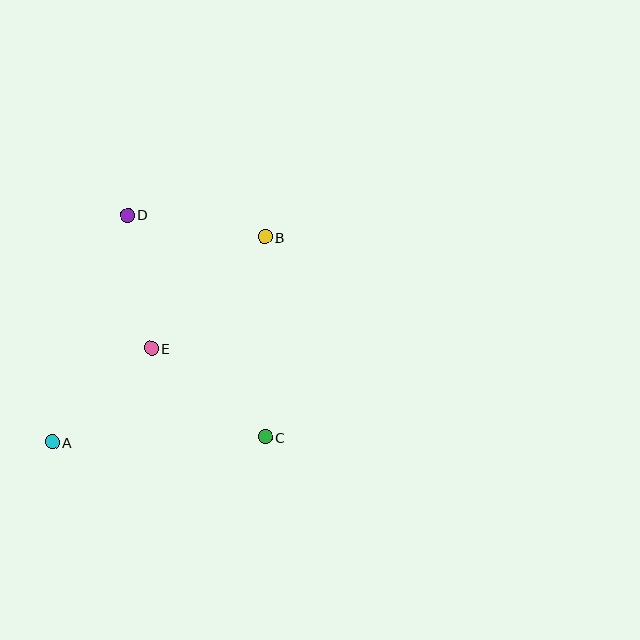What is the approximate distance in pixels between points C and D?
The distance between C and D is approximately 261 pixels.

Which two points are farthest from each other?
Points A and B are farthest from each other.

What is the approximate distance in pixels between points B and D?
The distance between B and D is approximately 139 pixels.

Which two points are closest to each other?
Points D and E are closest to each other.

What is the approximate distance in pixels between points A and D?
The distance between A and D is approximately 239 pixels.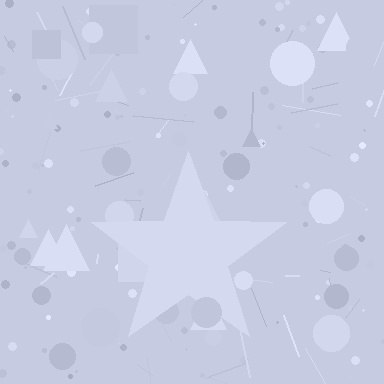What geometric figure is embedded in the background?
A star is embedded in the background.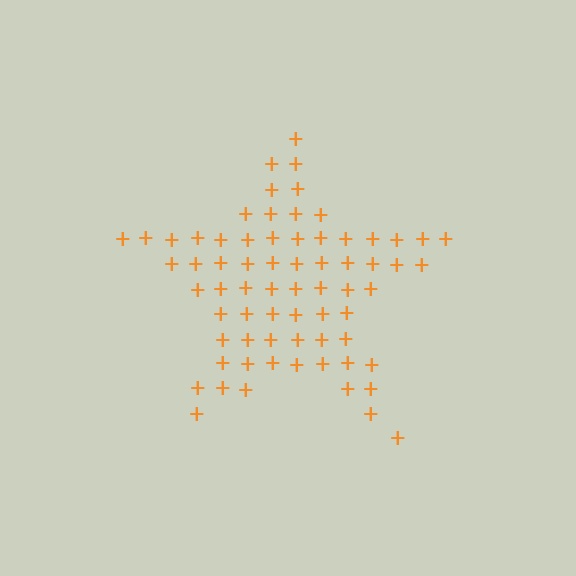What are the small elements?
The small elements are plus signs.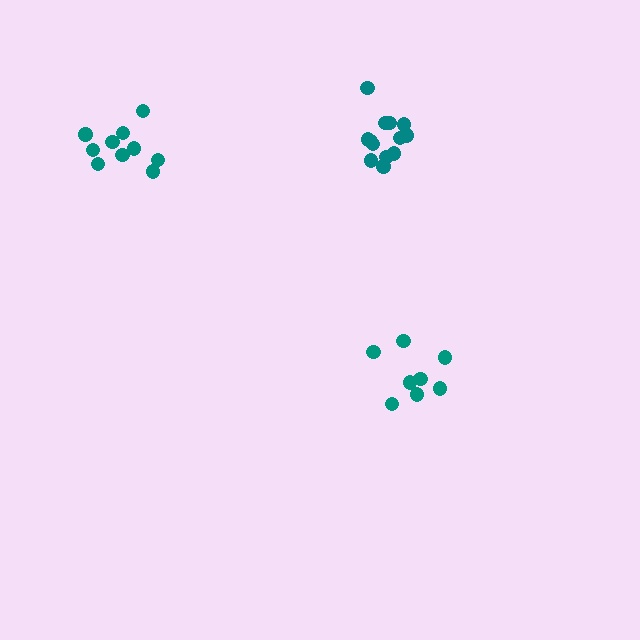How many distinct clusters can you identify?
There are 3 distinct clusters.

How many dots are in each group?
Group 1: 13 dots, Group 2: 8 dots, Group 3: 10 dots (31 total).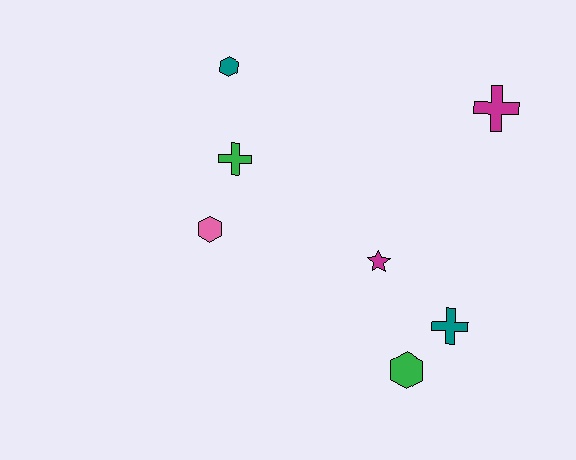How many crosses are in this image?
There are 3 crosses.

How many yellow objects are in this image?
There are no yellow objects.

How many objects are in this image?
There are 7 objects.